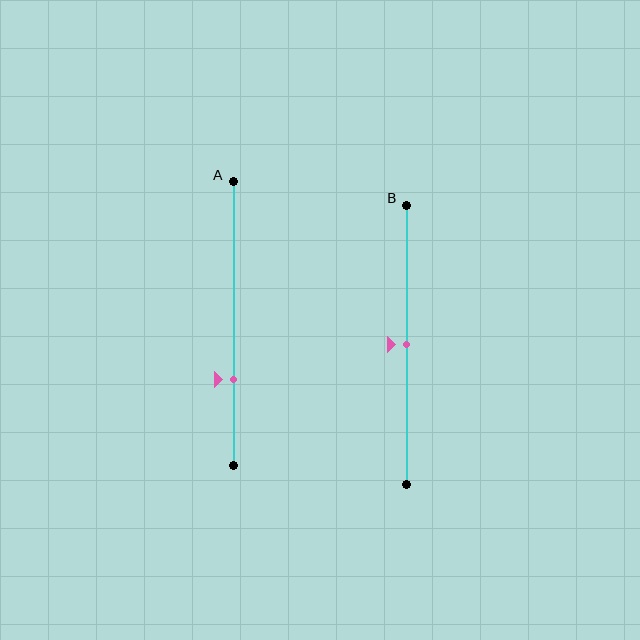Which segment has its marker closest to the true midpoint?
Segment B has its marker closest to the true midpoint.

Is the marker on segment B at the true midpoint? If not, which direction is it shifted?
Yes, the marker on segment B is at the true midpoint.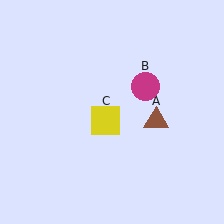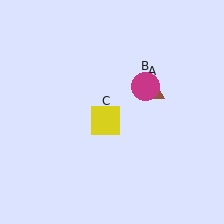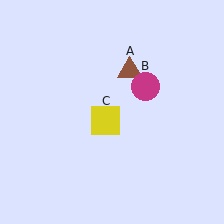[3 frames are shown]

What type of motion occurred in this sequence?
The brown triangle (object A) rotated counterclockwise around the center of the scene.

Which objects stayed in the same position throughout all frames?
Magenta circle (object B) and yellow square (object C) remained stationary.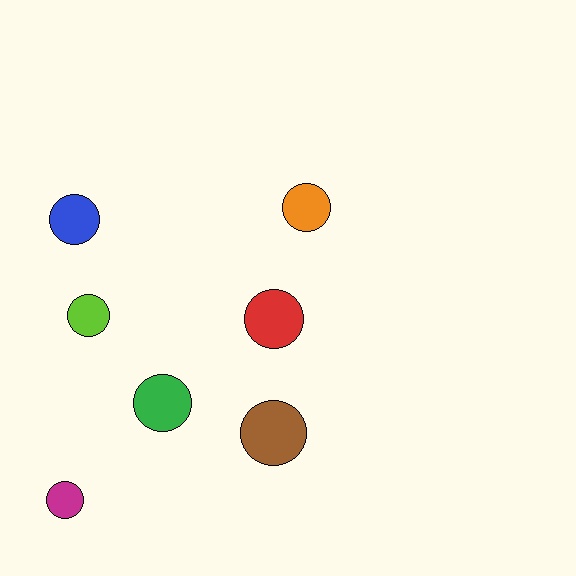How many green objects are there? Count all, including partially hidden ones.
There is 1 green object.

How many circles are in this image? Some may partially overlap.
There are 7 circles.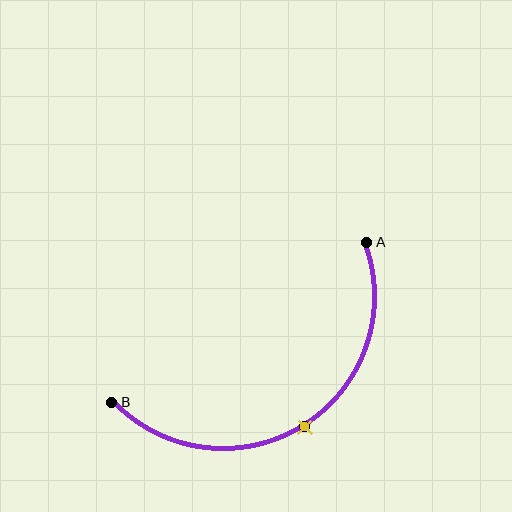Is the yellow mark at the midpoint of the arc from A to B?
Yes. The yellow mark lies on the arc at equal arc-length from both A and B — it is the arc midpoint.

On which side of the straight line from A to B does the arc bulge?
The arc bulges below the straight line connecting A and B.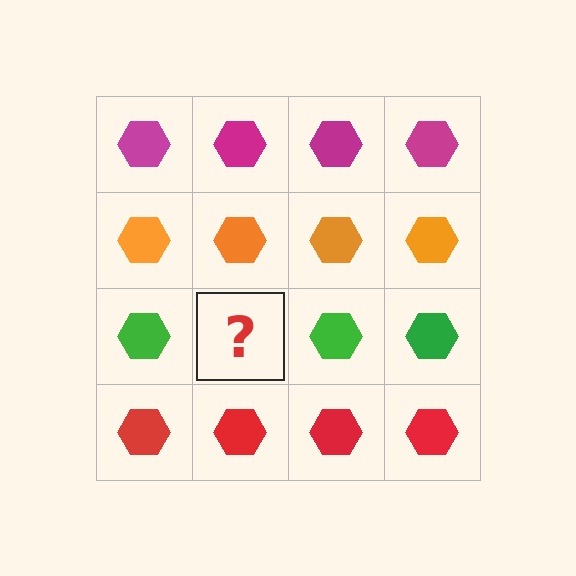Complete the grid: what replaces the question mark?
The question mark should be replaced with a green hexagon.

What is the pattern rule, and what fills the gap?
The rule is that each row has a consistent color. The gap should be filled with a green hexagon.